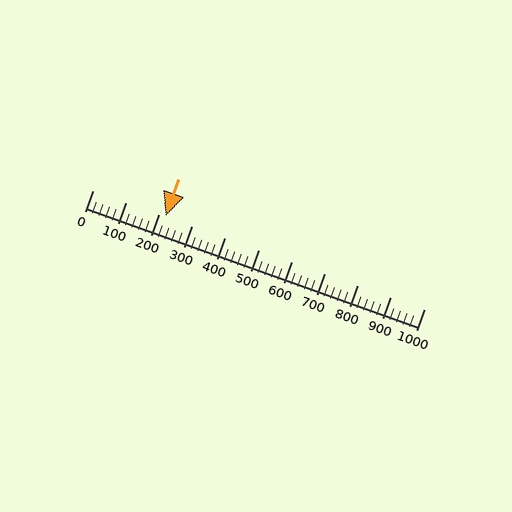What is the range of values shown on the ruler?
The ruler shows values from 0 to 1000.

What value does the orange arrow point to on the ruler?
The orange arrow points to approximately 220.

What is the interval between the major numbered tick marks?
The major tick marks are spaced 100 units apart.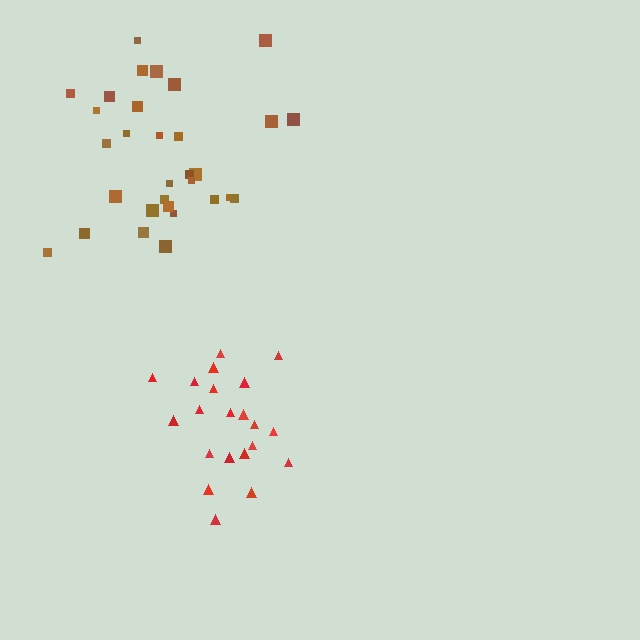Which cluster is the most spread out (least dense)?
Brown.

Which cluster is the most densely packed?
Red.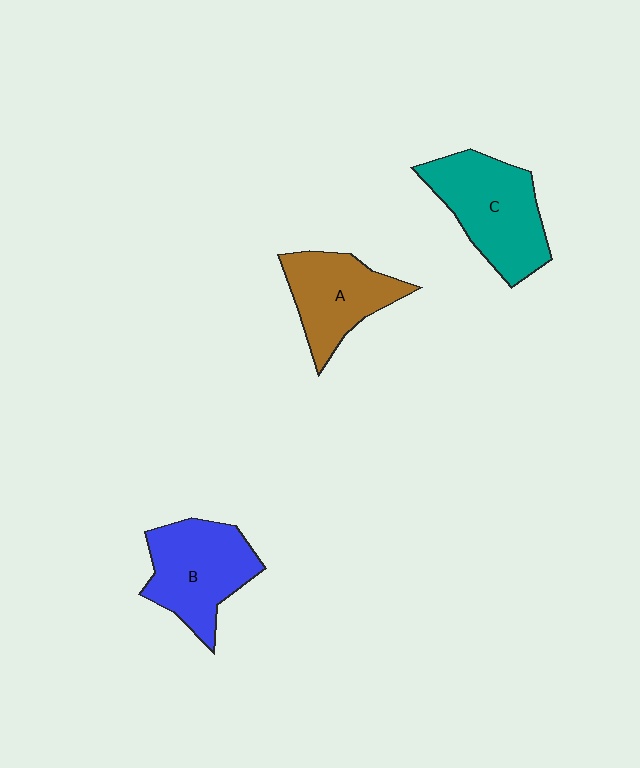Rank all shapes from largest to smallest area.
From largest to smallest: C (teal), B (blue), A (brown).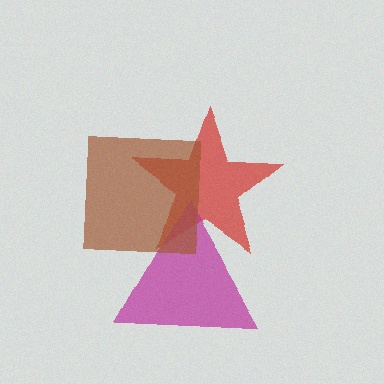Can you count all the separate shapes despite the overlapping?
Yes, there are 3 separate shapes.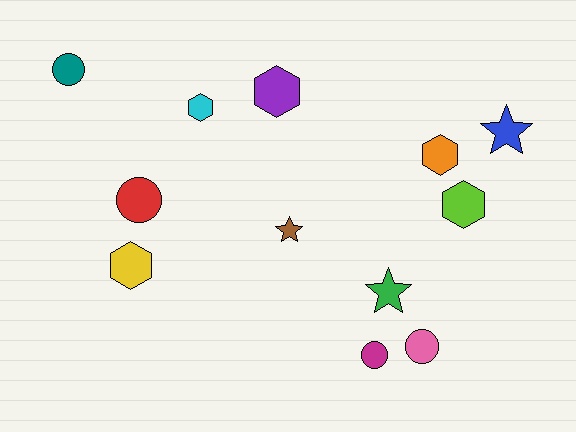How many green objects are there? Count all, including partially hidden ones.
There is 1 green object.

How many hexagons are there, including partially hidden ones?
There are 5 hexagons.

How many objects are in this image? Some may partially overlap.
There are 12 objects.